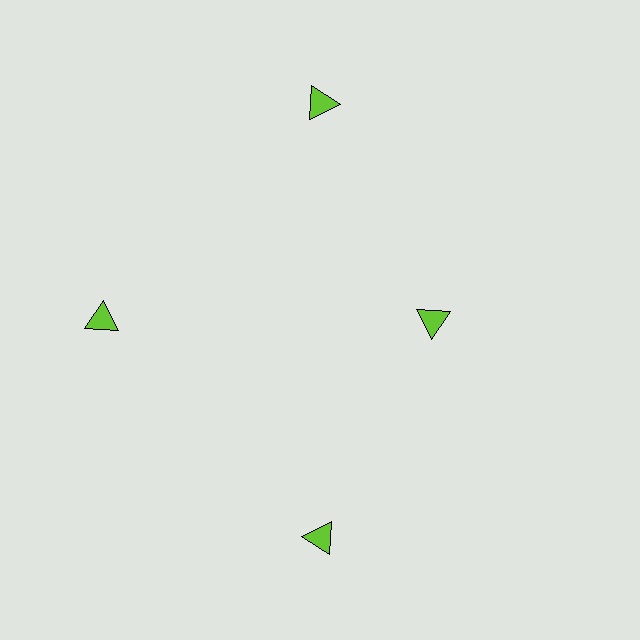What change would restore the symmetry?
The symmetry would be restored by moving it outward, back onto the ring so that all 4 triangles sit at equal angles and equal distance from the center.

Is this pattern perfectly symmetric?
No. The 4 lime triangles are arranged in a ring, but one element near the 3 o'clock position is pulled inward toward the center, breaking the 4-fold rotational symmetry.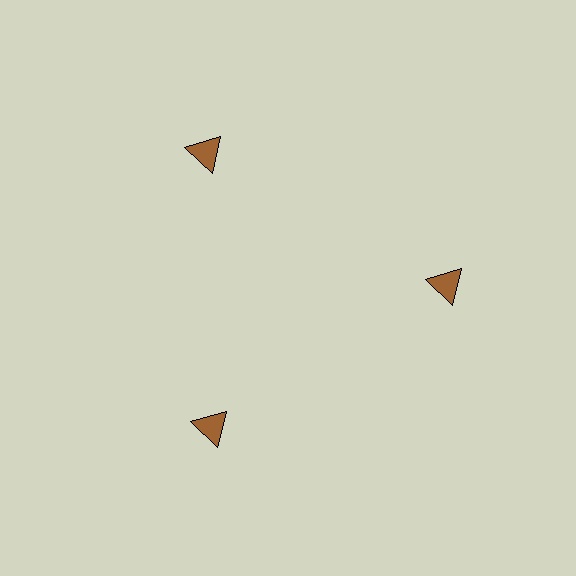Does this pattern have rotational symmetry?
Yes, this pattern has 3-fold rotational symmetry. It looks the same after rotating 120 degrees around the center.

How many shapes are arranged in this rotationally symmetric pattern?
There are 3 shapes, arranged in 3 groups of 1.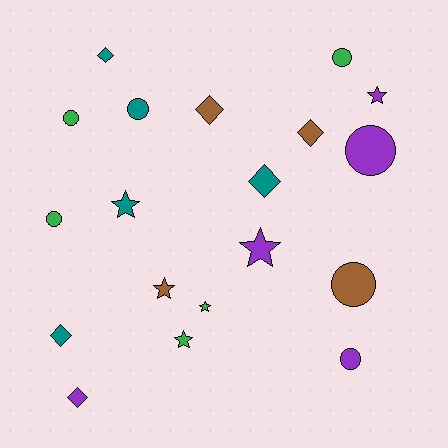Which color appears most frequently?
Teal, with 5 objects.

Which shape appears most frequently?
Circle, with 7 objects.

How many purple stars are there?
There are 2 purple stars.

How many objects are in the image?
There are 19 objects.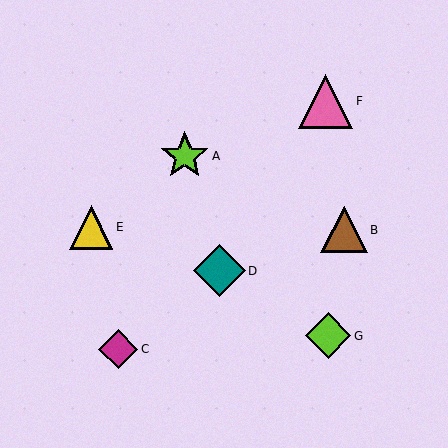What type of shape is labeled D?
Shape D is a teal diamond.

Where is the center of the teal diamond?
The center of the teal diamond is at (219, 271).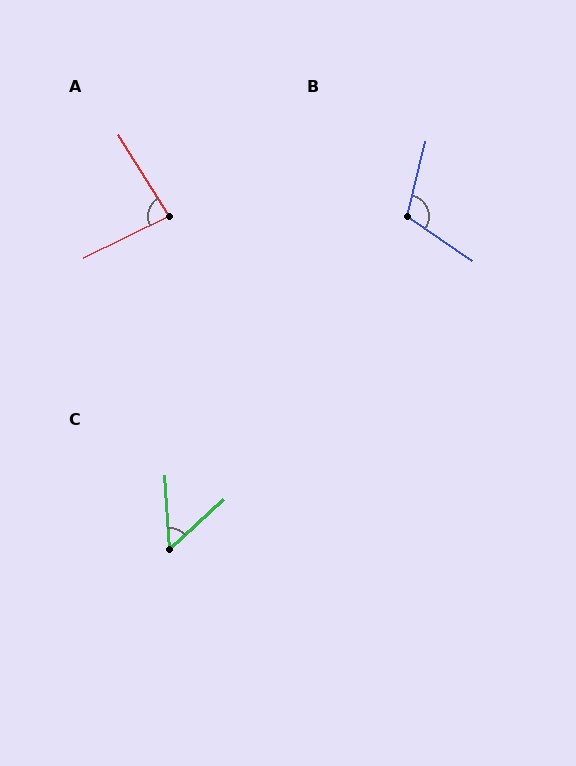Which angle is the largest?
B, at approximately 110 degrees.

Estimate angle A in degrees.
Approximately 84 degrees.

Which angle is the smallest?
C, at approximately 51 degrees.